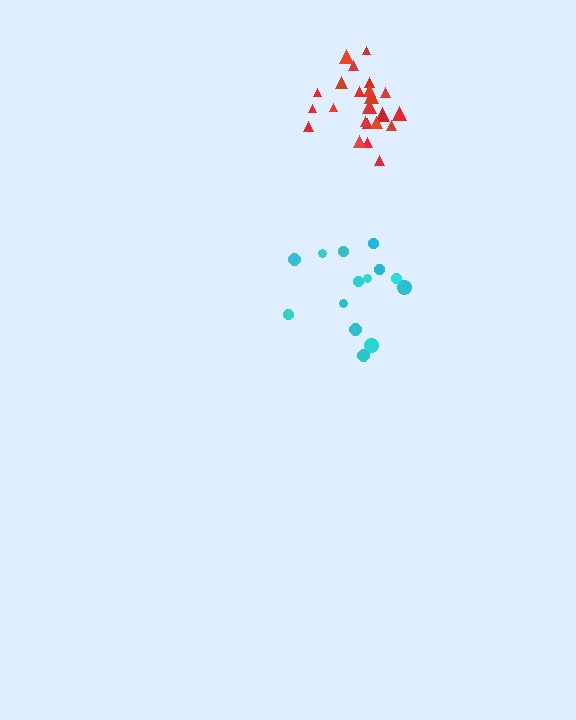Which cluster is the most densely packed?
Red.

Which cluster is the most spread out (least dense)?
Cyan.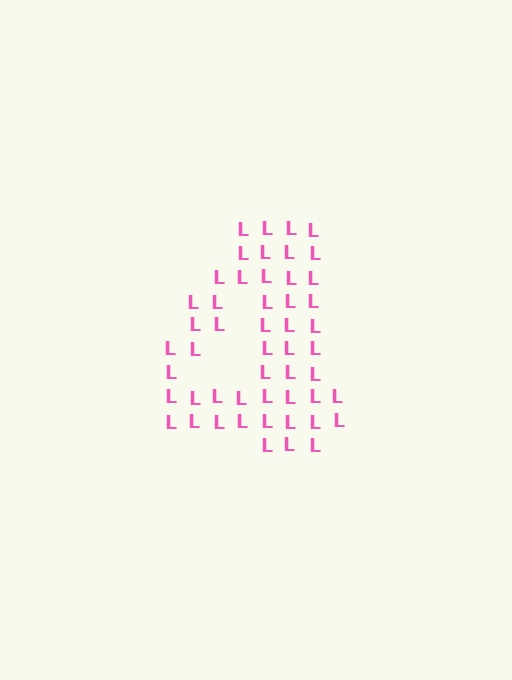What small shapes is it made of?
It is made of small letter L's.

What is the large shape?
The large shape is the digit 4.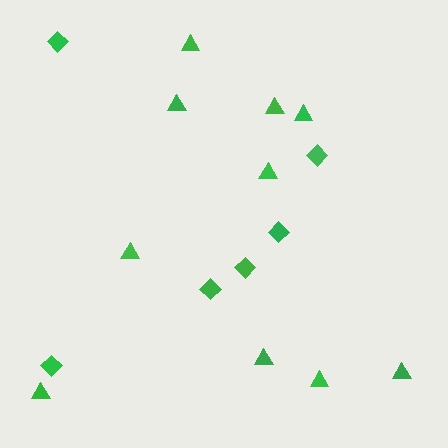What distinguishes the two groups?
There are 2 groups: one group of diamonds (6) and one group of triangles (10).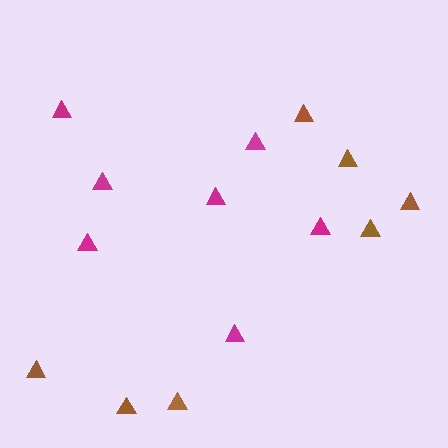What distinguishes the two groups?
There are 2 groups: one group of magenta triangles (7) and one group of brown triangles (7).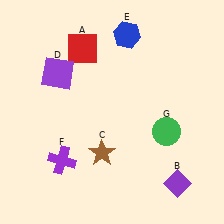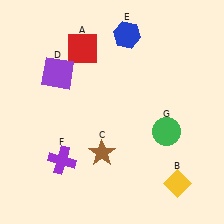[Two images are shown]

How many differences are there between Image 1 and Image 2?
There is 1 difference between the two images.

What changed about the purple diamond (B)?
In Image 1, B is purple. In Image 2, it changed to yellow.